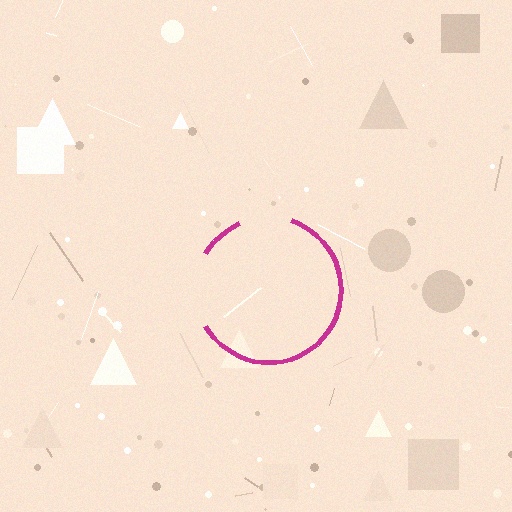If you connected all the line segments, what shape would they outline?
They would outline a circle.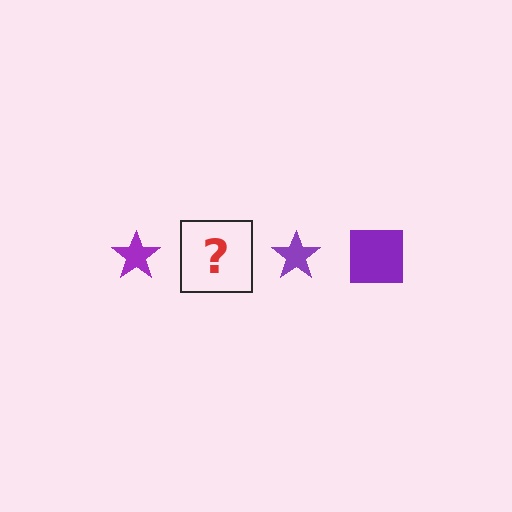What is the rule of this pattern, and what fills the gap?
The rule is that the pattern cycles through star, square shapes in purple. The gap should be filled with a purple square.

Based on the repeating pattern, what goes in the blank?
The blank should be a purple square.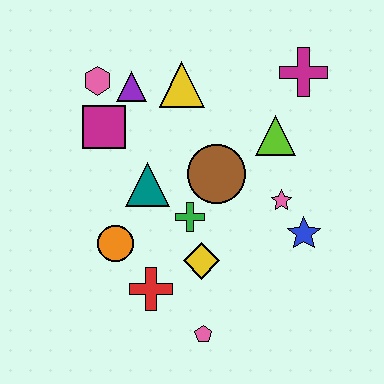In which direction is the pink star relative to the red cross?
The pink star is to the right of the red cross.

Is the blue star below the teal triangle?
Yes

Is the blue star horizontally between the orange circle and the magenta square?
No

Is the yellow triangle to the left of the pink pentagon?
Yes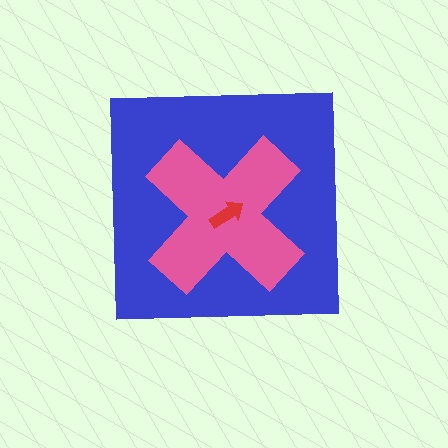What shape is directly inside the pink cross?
The red arrow.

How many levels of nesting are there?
3.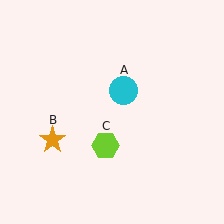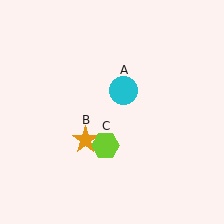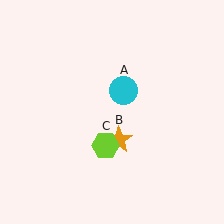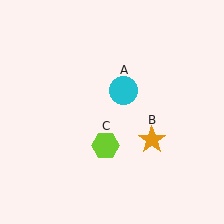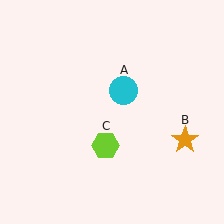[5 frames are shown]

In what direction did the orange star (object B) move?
The orange star (object B) moved right.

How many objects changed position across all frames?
1 object changed position: orange star (object B).